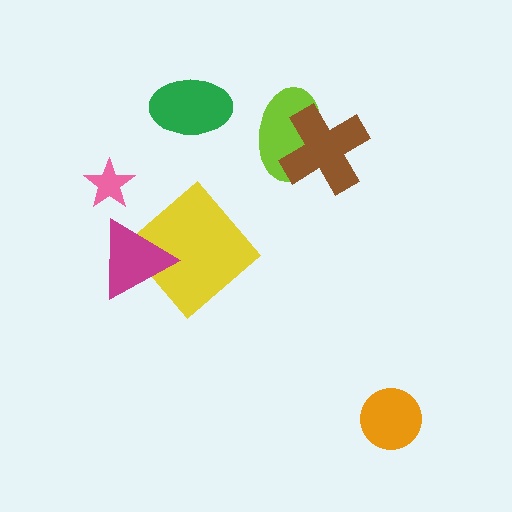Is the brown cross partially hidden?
No, no other shape covers it.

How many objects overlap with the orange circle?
0 objects overlap with the orange circle.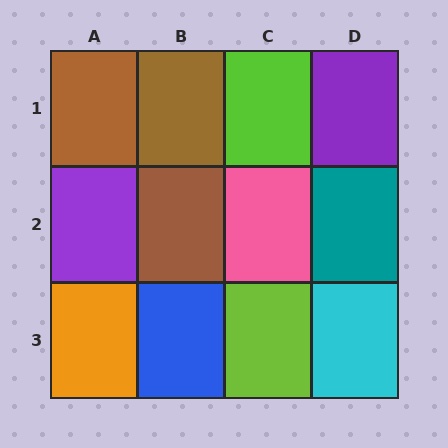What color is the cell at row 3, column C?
Lime.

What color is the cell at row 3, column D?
Cyan.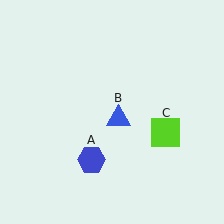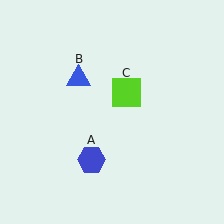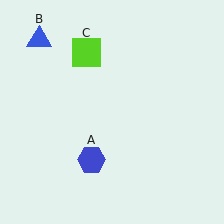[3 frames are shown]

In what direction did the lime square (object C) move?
The lime square (object C) moved up and to the left.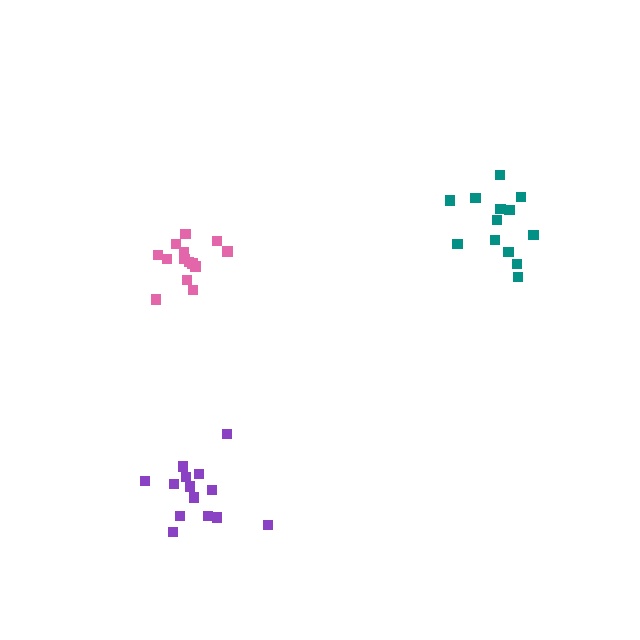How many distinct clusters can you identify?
There are 3 distinct clusters.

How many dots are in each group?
Group 1: 14 dots, Group 2: 13 dots, Group 3: 14 dots (41 total).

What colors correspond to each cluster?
The clusters are colored: pink, teal, purple.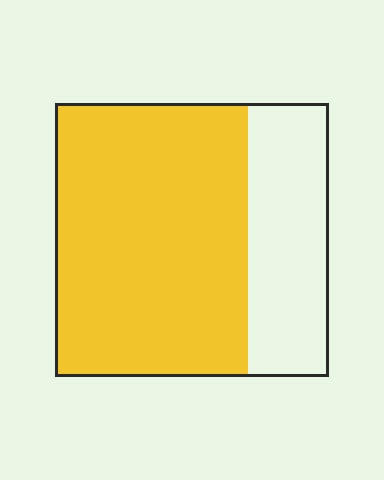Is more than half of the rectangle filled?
Yes.